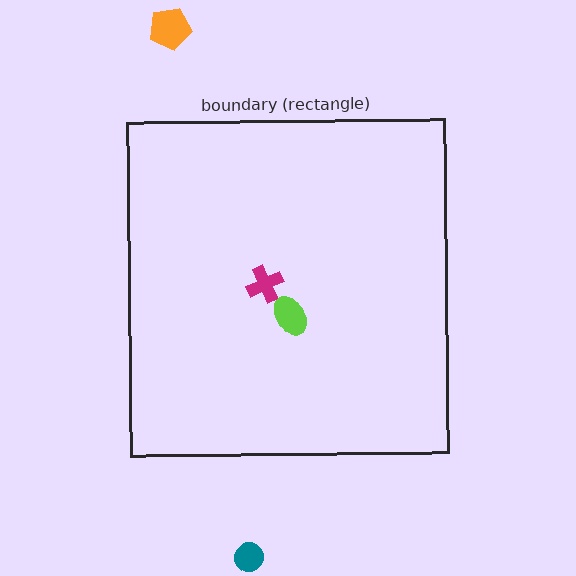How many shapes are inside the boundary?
2 inside, 2 outside.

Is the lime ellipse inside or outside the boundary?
Inside.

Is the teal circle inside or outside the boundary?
Outside.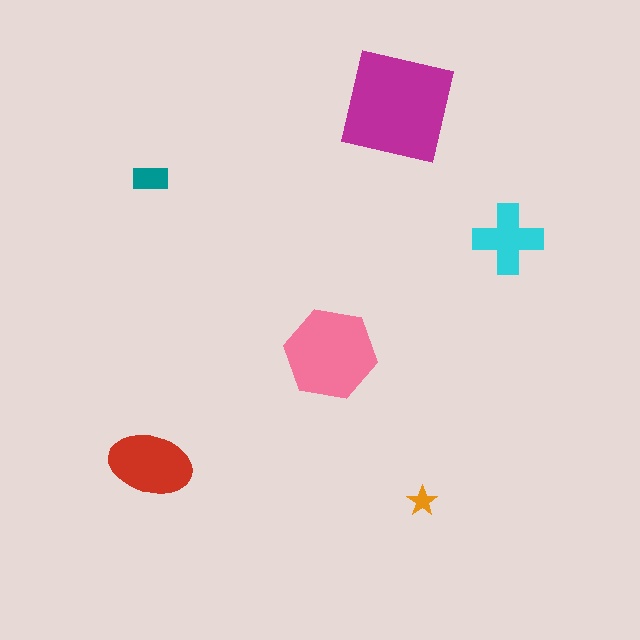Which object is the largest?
The magenta square.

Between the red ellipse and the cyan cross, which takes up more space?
The red ellipse.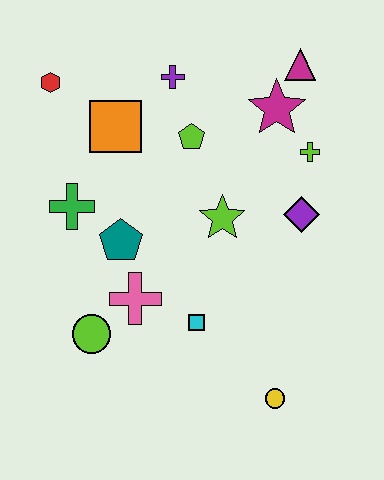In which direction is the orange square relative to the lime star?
The orange square is to the left of the lime star.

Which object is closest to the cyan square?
The pink cross is closest to the cyan square.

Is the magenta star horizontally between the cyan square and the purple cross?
No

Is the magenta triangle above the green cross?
Yes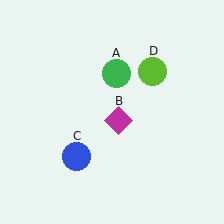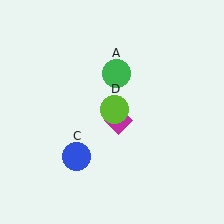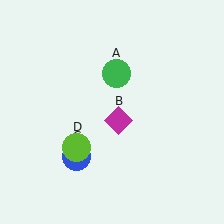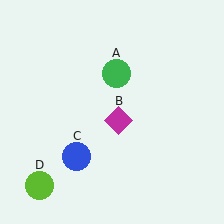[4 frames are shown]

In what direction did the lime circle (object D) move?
The lime circle (object D) moved down and to the left.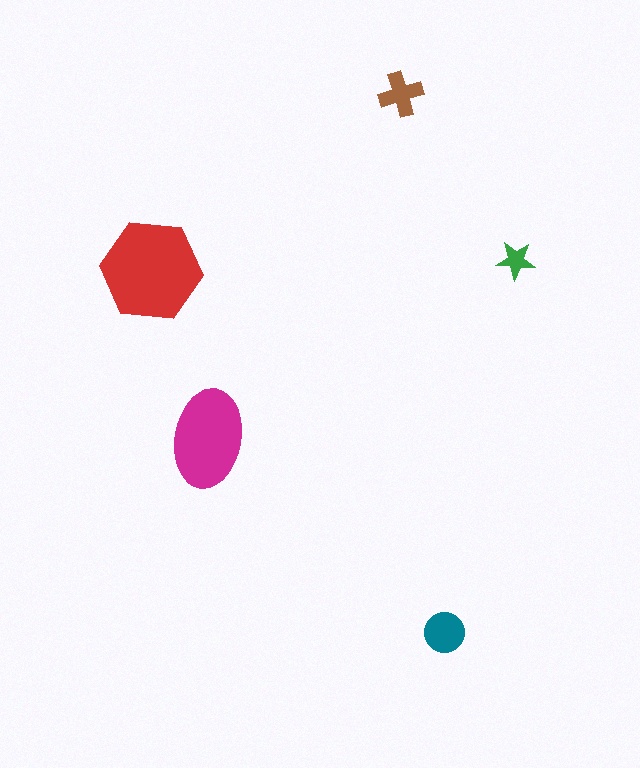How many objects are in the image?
There are 5 objects in the image.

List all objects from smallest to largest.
The green star, the brown cross, the teal circle, the magenta ellipse, the red hexagon.